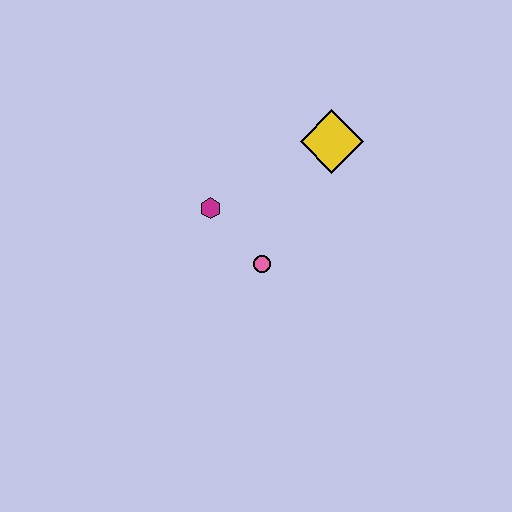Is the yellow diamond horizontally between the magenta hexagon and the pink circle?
No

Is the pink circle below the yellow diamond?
Yes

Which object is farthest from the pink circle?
The yellow diamond is farthest from the pink circle.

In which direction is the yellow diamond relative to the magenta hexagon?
The yellow diamond is to the right of the magenta hexagon.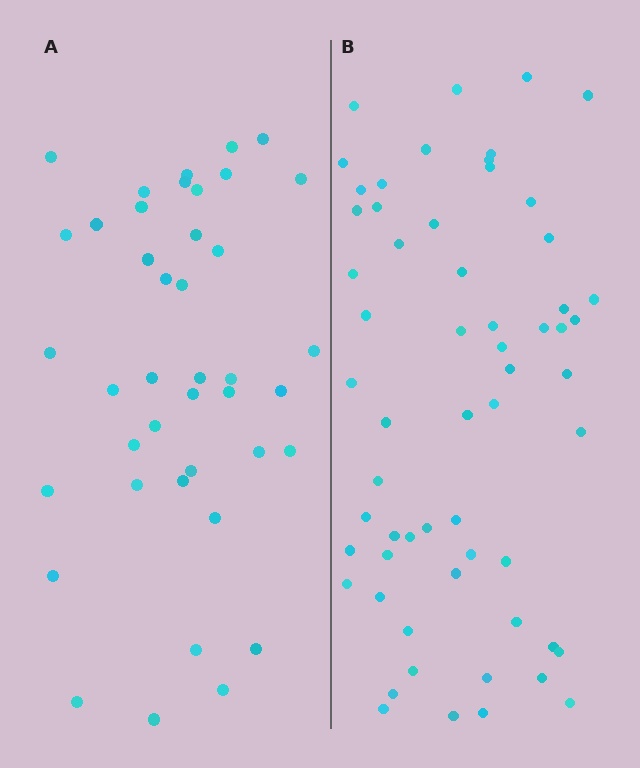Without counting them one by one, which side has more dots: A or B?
Region B (the right region) has more dots.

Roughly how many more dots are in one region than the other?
Region B has approximately 20 more dots than region A.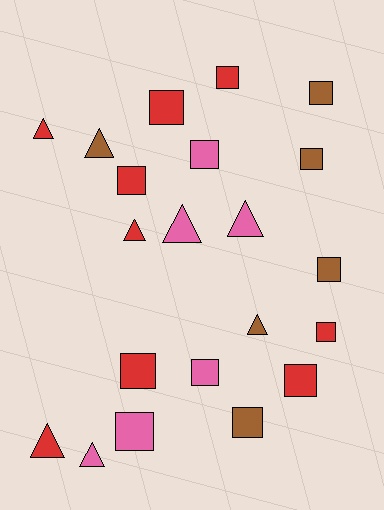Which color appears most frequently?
Red, with 9 objects.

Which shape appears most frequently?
Square, with 13 objects.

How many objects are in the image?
There are 21 objects.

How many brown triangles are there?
There are 2 brown triangles.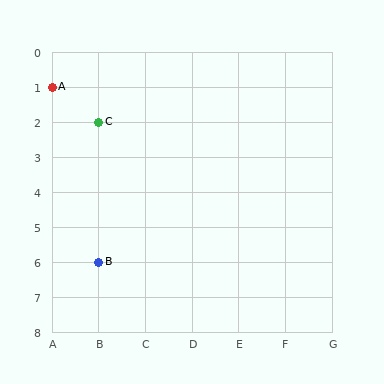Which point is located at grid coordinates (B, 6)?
Point B is at (B, 6).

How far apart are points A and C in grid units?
Points A and C are 1 column and 1 row apart (about 1.4 grid units diagonally).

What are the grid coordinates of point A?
Point A is at grid coordinates (A, 1).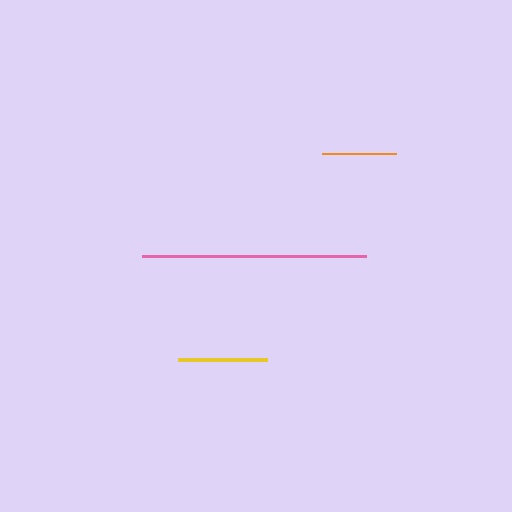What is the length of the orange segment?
The orange segment is approximately 74 pixels long.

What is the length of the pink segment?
The pink segment is approximately 224 pixels long.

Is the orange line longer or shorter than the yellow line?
The yellow line is longer than the orange line.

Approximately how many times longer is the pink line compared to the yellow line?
The pink line is approximately 2.5 times the length of the yellow line.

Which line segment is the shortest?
The orange line is the shortest at approximately 74 pixels.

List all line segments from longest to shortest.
From longest to shortest: pink, yellow, orange.